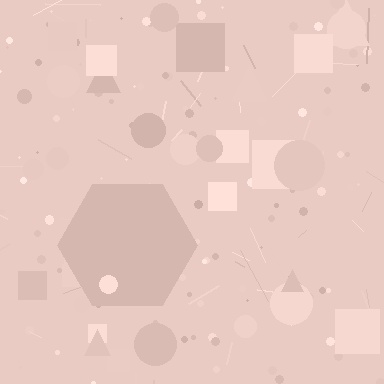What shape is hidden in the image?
A hexagon is hidden in the image.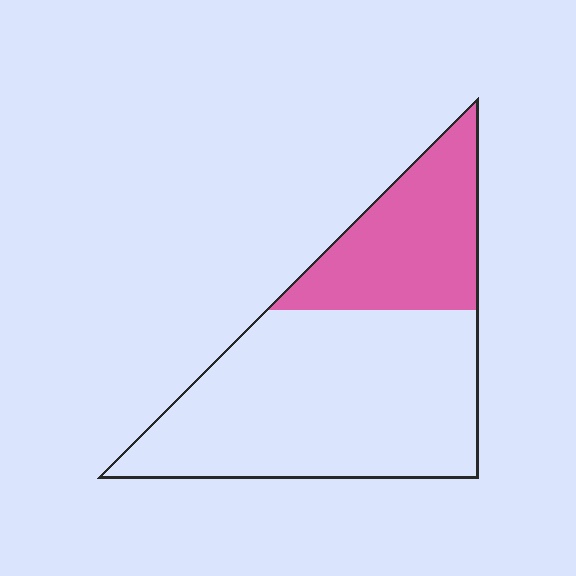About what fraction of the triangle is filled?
About one third (1/3).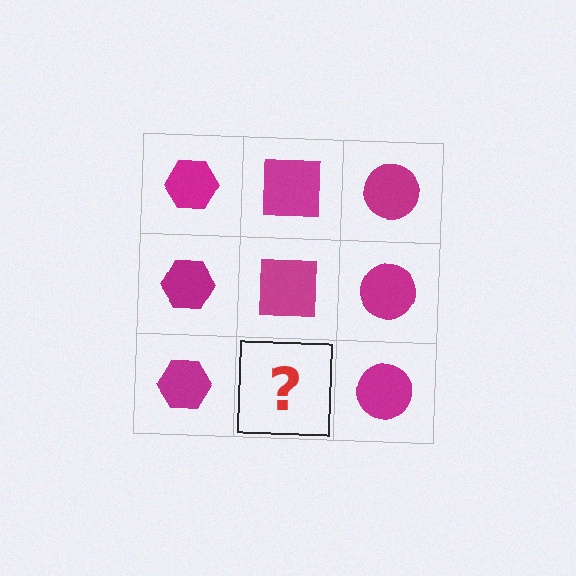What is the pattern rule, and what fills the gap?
The rule is that each column has a consistent shape. The gap should be filled with a magenta square.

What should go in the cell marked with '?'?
The missing cell should contain a magenta square.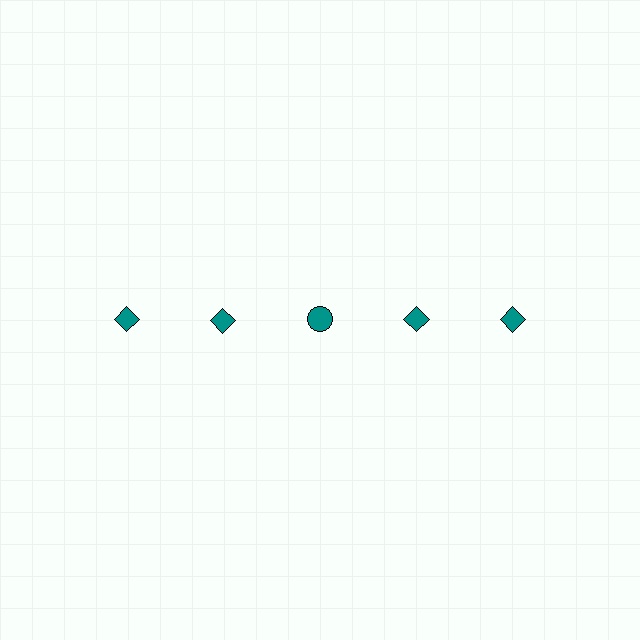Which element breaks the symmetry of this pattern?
The teal circle in the top row, center column breaks the symmetry. All other shapes are teal diamonds.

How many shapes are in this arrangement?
There are 5 shapes arranged in a grid pattern.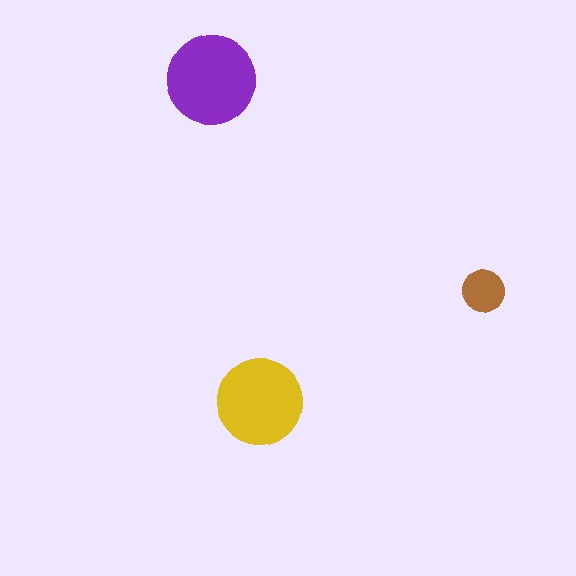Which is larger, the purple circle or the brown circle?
The purple one.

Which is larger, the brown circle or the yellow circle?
The yellow one.